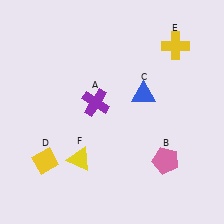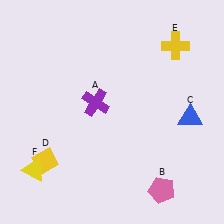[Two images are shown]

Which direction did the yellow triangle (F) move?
The yellow triangle (F) moved left.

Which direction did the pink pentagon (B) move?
The pink pentagon (B) moved down.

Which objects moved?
The objects that moved are: the pink pentagon (B), the blue triangle (C), the yellow triangle (F).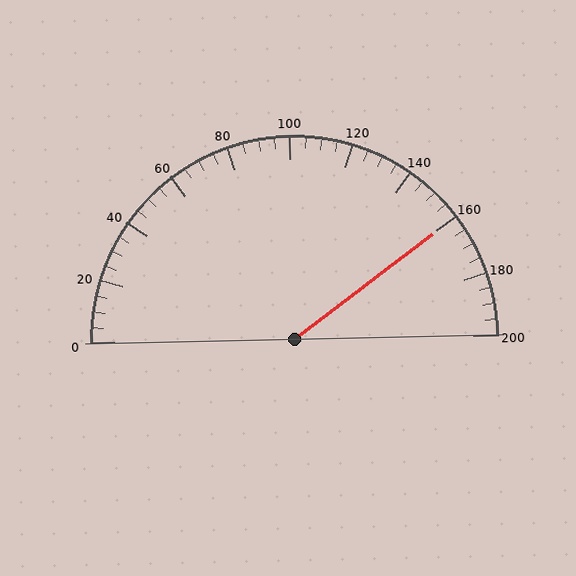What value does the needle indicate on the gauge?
The needle indicates approximately 160.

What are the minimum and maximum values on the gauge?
The gauge ranges from 0 to 200.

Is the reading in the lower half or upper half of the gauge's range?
The reading is in the upper half of the range (0 to 200).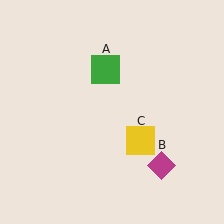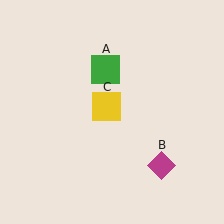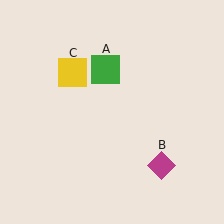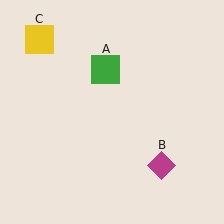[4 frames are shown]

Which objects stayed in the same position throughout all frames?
Green square (object A) and magenta diamond (object B) remained stationary.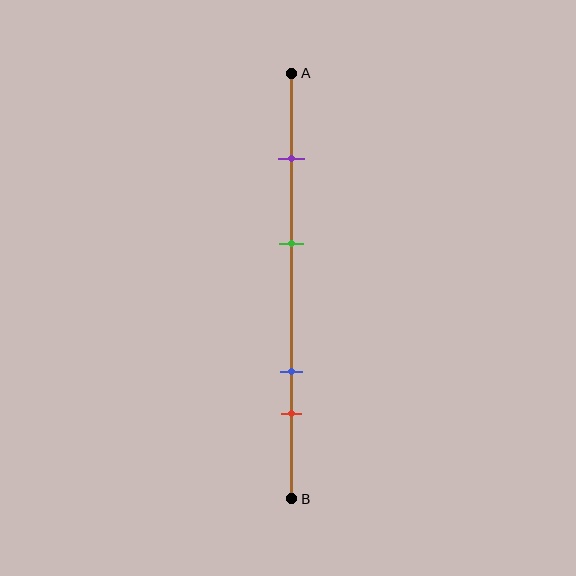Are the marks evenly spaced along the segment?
No, the marks are not evenly spaced.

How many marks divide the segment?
There are 4 marks dividing the segment.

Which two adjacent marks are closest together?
The blue and red marks are the closest adjacent pair.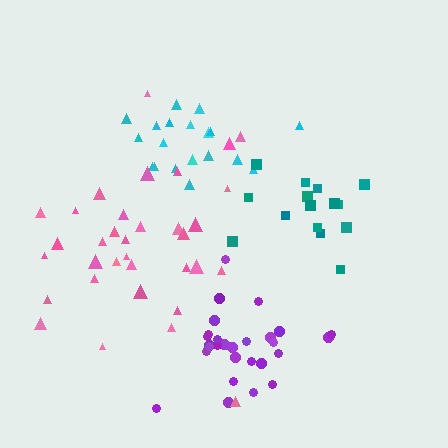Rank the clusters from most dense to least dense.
purple, teal, cyan, pink.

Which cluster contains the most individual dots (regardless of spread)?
Pink (34).